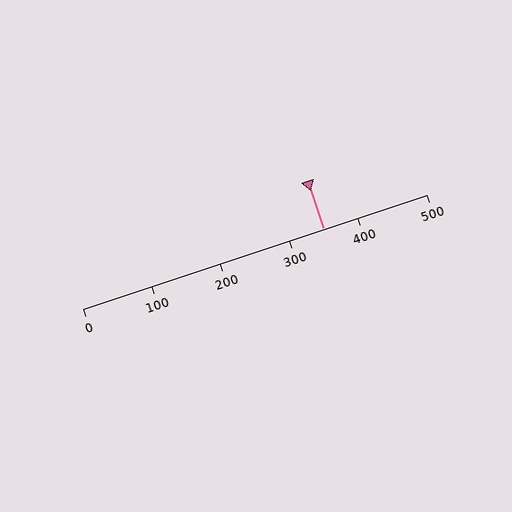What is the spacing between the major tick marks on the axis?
The major ticks are spaced 100 apart.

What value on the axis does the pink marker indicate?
The marker indicates approximately 350.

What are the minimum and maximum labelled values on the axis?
The axis runs from 0 to 500.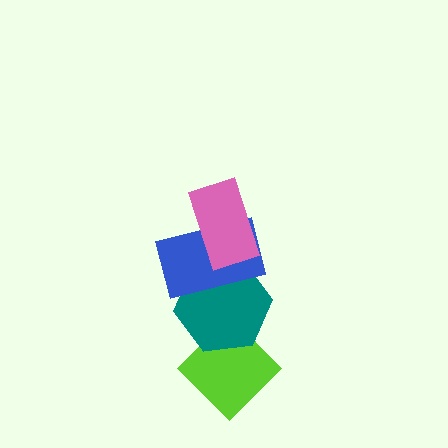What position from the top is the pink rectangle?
The pink rectangle is 1st from the top.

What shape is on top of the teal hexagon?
The blue rectangle is on top of the teal hexagon.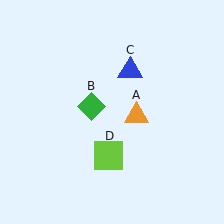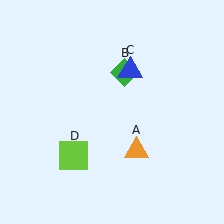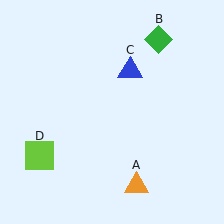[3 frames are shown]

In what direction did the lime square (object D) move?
The lime square (object D) moved left.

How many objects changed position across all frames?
3 objects changed position: orange triangle (object A), green diamond (object B), lime square (object D).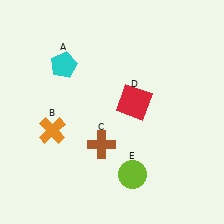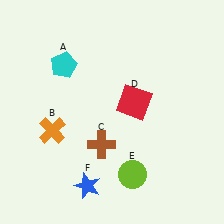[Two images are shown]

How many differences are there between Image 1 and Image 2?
There is 1 difference between the two images.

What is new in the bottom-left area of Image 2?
A blue star (F) was added in the bottom-left area of Image 2.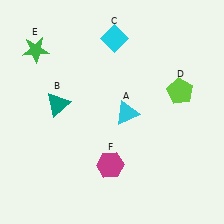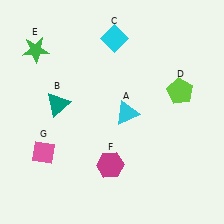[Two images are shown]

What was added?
A pink diamond (G) was added in Image 2.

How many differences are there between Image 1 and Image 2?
There is 1 difference between the two images.